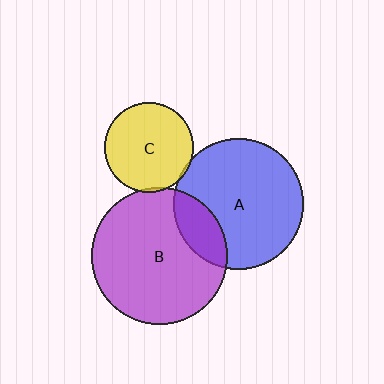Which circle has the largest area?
Circle B (purple).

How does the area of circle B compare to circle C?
Approximately 2.3 times.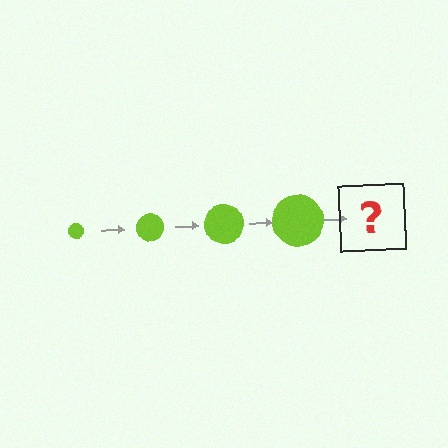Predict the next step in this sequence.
The next step is a lime circle, larger than the previous one.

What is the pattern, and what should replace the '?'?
The pattern is that the circle gets progressively larger each step. The '?' should be a lime circle, larger than the previous one.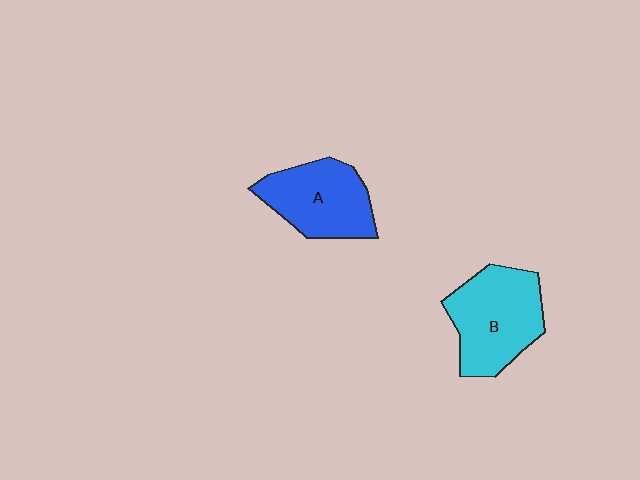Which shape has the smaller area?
Shape A (blue).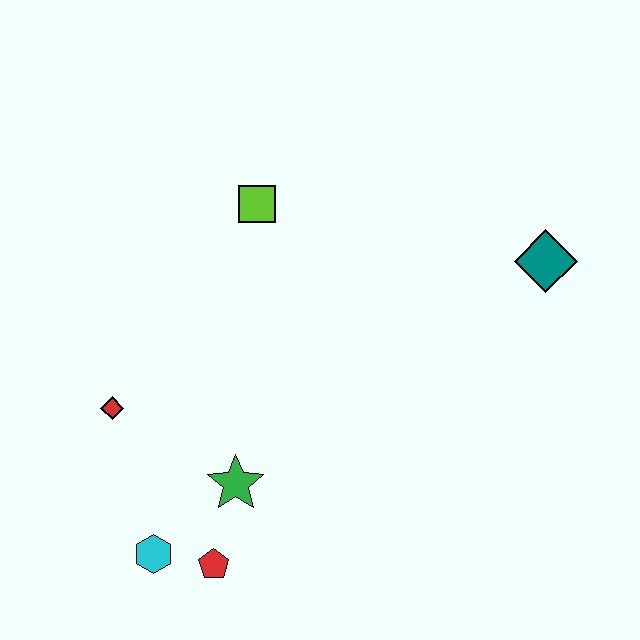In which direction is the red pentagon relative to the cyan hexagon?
The red pentagon is to the right of the cyan hexagon.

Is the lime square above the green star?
Yes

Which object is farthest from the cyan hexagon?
The teal diamond is farthest from the cyan hexagon.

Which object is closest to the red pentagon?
The cyan hexagon is closest to the red pentagon.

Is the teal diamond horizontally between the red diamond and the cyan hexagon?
No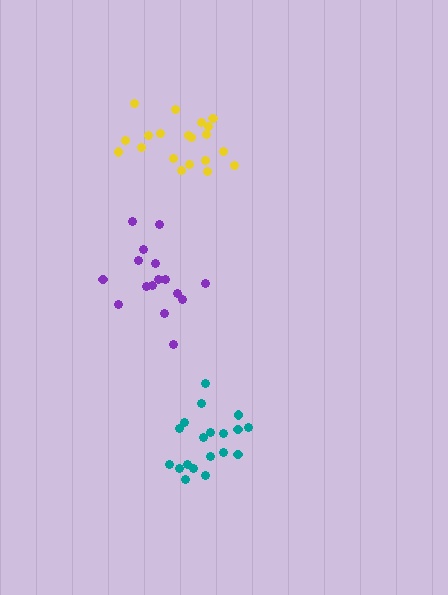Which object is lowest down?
The teal cluster is bottommost.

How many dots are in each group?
Group 1: 16 dots, Group 2: 19 dots, Group 3: 20 dots (55 total).